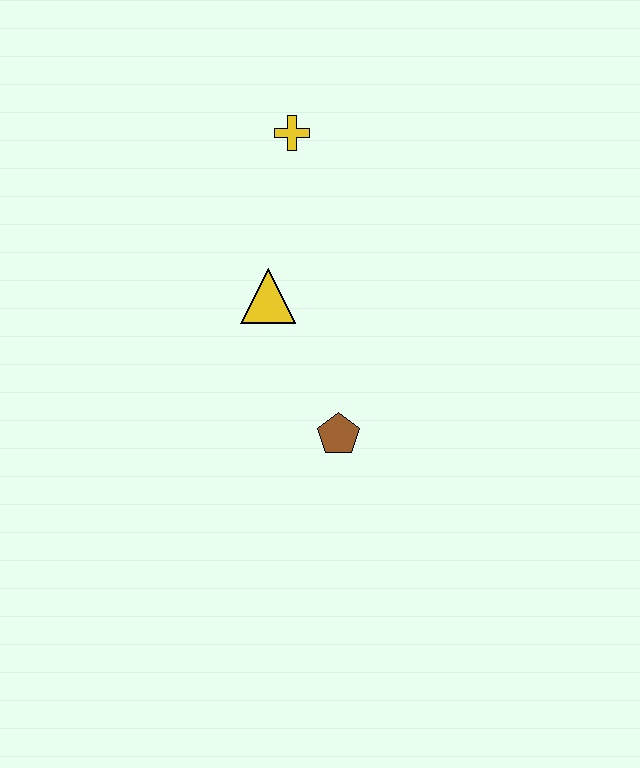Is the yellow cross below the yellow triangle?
No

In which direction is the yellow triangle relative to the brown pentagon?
The yellow triangle is above the brown pentagon.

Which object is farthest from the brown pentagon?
The yellow cross is farthest from the brown pentagon.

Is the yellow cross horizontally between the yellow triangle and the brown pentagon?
Yes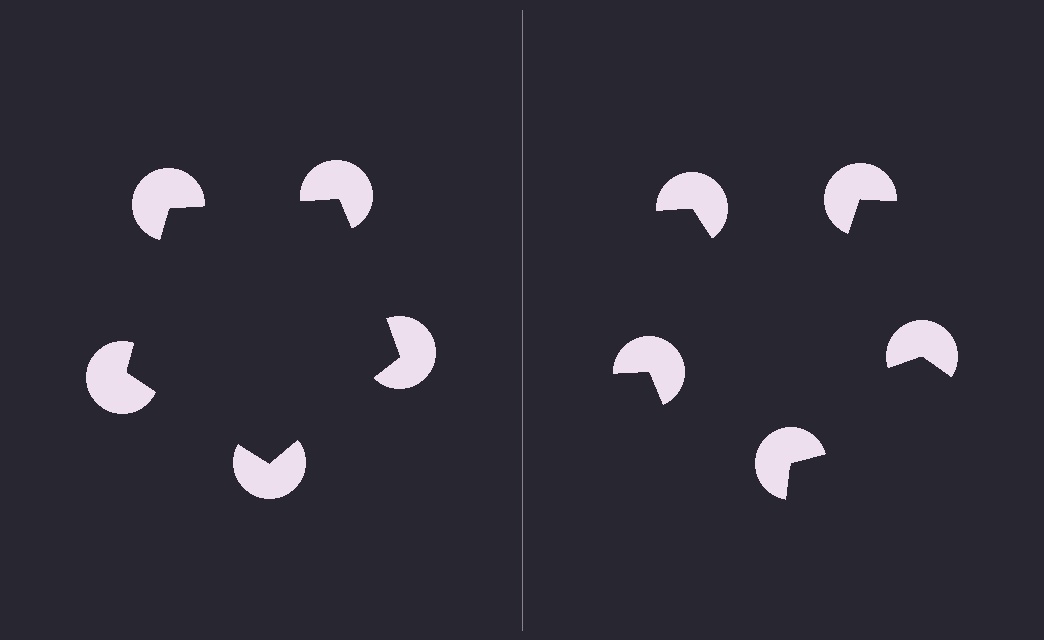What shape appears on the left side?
An illusory pentagon.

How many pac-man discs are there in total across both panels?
10 — 5 on each side.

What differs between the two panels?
The pac-man discs are positioned identically on both sides; only the wedge orientations differ. On the left they align to a pentagon; on the right they are misaligned.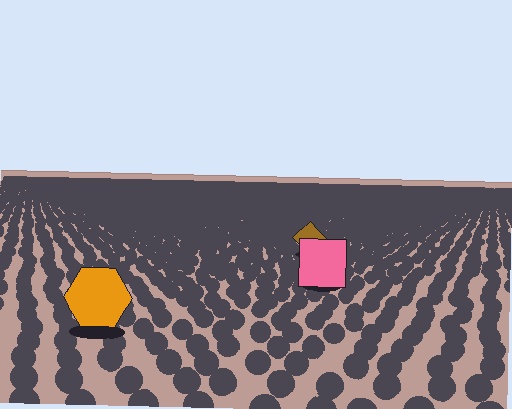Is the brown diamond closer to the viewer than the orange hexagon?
No. The orange hexagon is closer — you can tell from the texture gradient: the ground texture is coarser near it.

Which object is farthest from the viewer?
The brown diamond is farthest from the viewer. It appears smaller and the ground texture around it is denser.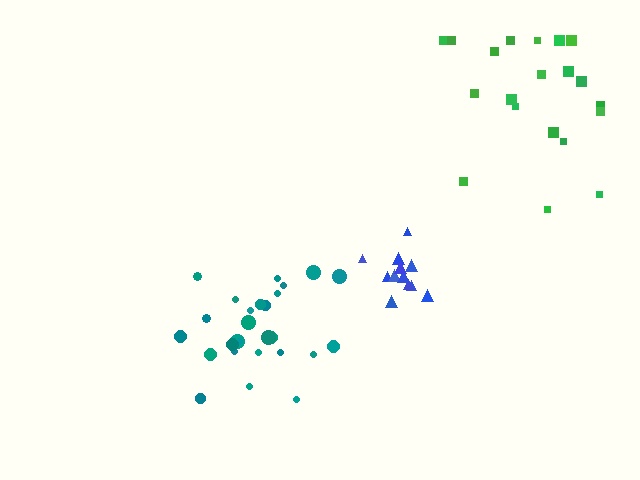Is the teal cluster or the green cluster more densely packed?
Teal.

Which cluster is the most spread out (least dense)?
Green.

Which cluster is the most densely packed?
Blue.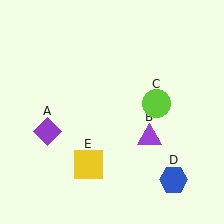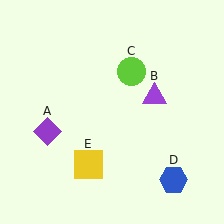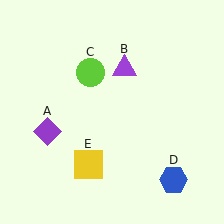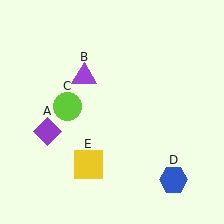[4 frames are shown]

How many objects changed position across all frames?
2 objects changed position: purple triangle (object B), lime circle (object C).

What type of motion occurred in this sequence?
The purple triangle (object B), lime circle (object C) rotated counterclockwise around the center of the scene.